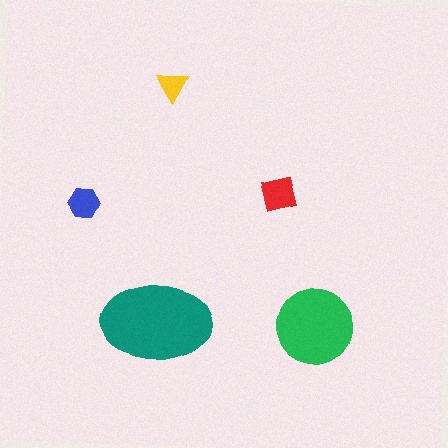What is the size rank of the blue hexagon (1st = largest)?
4th.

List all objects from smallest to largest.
The yellow triangle, the blue hexagon, the red square, the green circle, the teal ellipse.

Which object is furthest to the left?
The blue hexagon is leftmost.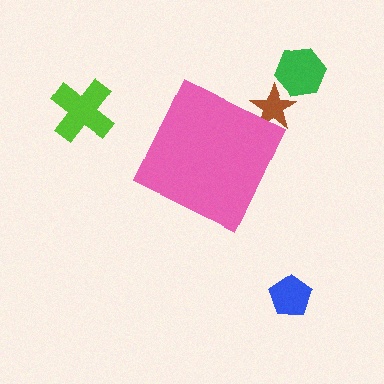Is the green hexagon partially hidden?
No, the green hexagon is fully visible.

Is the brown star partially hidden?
Yes, the brown star is partially hidden behind the pink diamond.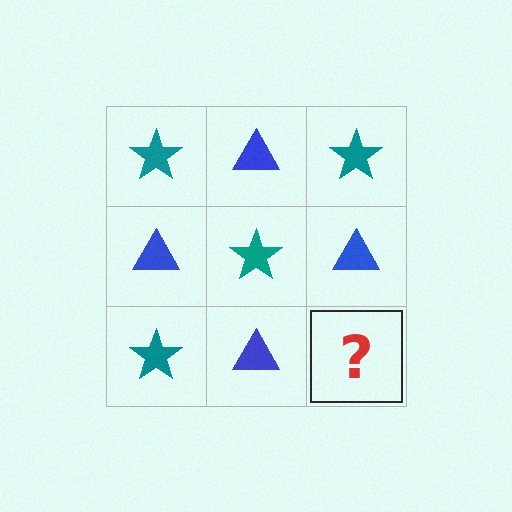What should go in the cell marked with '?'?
The missing cell should contain a teal star.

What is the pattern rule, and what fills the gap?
The rule is that it alternates teal star and blue triangle in a checkerboard pattern. The gap should be filled with a teal star.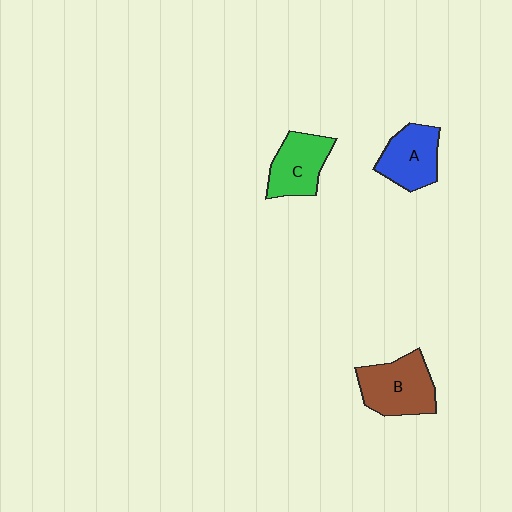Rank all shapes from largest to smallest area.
From largest to smallest: B (brown), C (green), A (blue).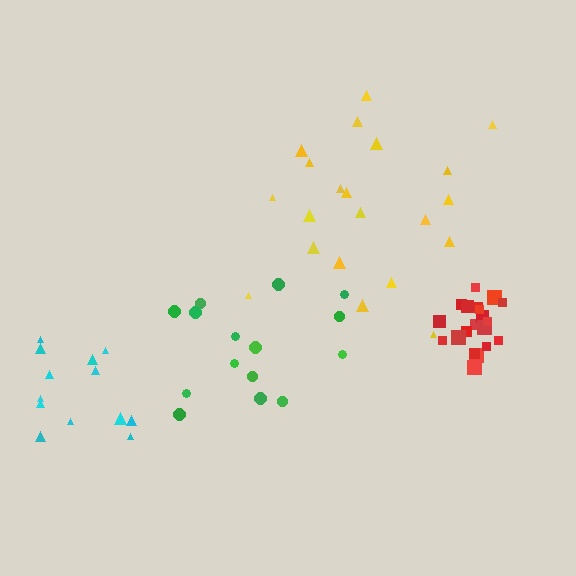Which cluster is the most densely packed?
Red.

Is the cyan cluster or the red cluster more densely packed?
Red.